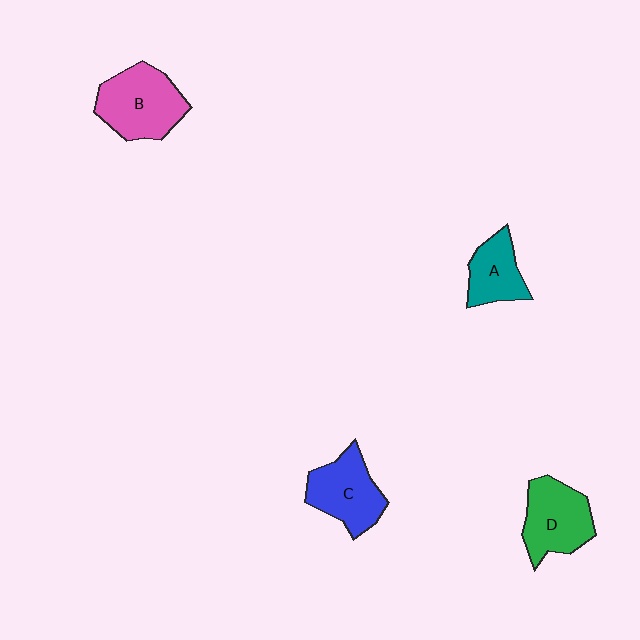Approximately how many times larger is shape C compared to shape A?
Approximately 1.4 times.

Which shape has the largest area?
Shape B (pink).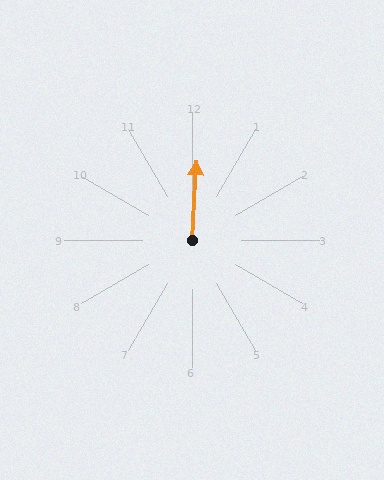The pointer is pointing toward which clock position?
Roughly 12 o'clock.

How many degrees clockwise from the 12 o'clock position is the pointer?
Approximately 3 degrees.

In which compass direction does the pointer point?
North.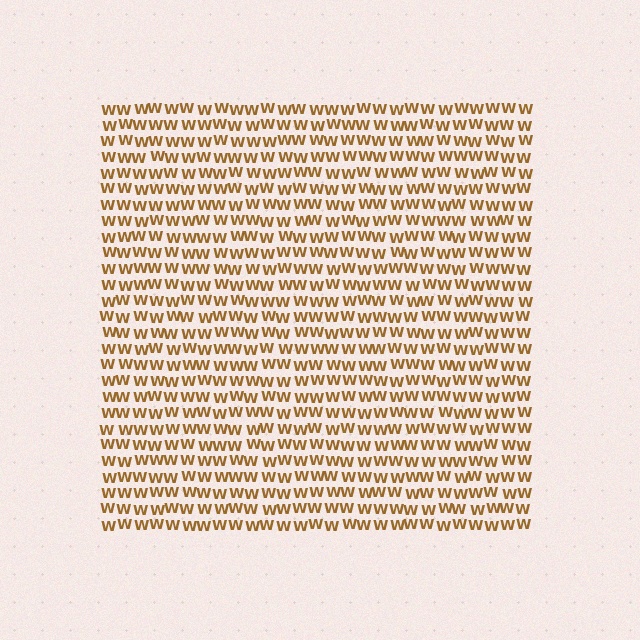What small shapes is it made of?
It is made of small letter W's.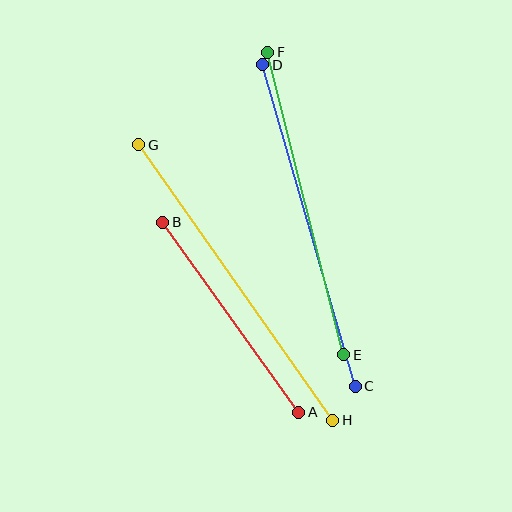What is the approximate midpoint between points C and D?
The midpoint is at approximately (309, 226) pixels.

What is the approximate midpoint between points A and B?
The midpoint is at approximately (231, 317) pixels.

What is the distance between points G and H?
The distance is approximately 337 pixels.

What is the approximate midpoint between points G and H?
The midpoint is at approximately (236, 282) pixels.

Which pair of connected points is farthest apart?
Points G and H are farthest apart.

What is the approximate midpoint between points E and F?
The midpoint is at approximately (306, 204) pixels.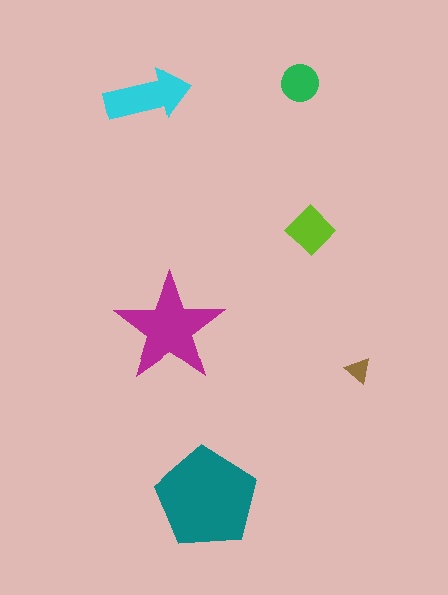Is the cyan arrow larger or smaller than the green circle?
Larger.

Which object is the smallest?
The brown triangle.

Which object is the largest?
The teal pentagon.